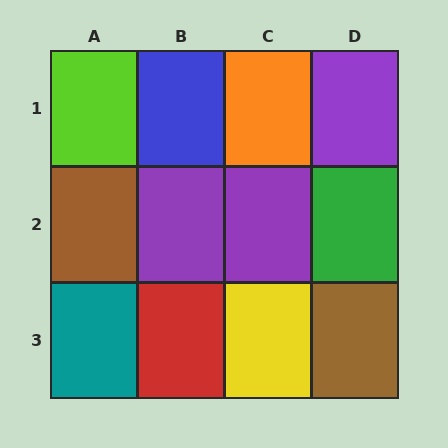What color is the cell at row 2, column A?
Brown.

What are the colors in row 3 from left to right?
Teal, red, yellow, brown.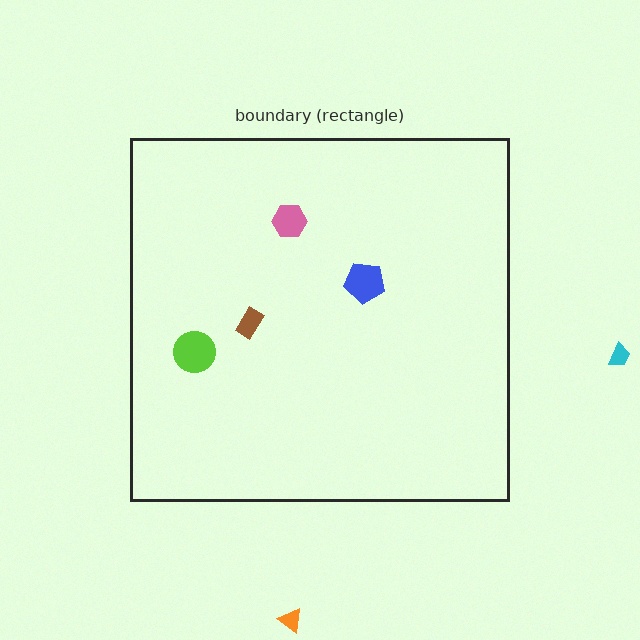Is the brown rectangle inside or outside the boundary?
Inside.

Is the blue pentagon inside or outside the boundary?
Inside.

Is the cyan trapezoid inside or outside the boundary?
Outside.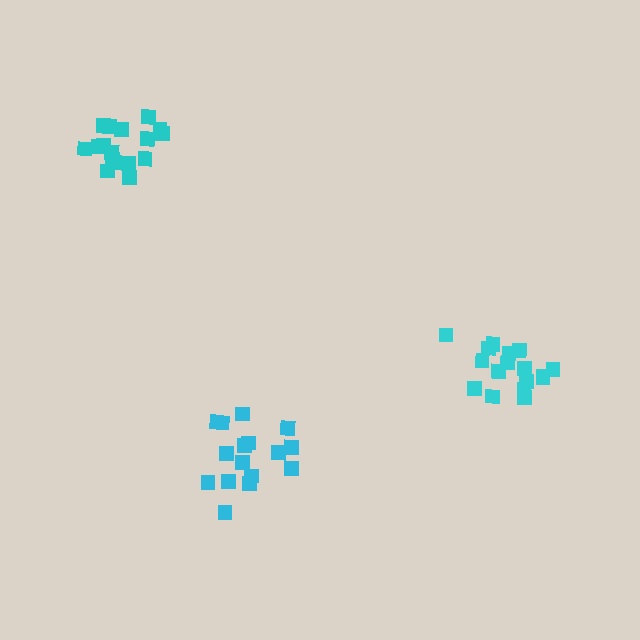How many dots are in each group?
Group 1: 16 dots, Group 2: 17 dots, Group 3: 17 dots (50 total).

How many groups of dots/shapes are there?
There are 3 groups.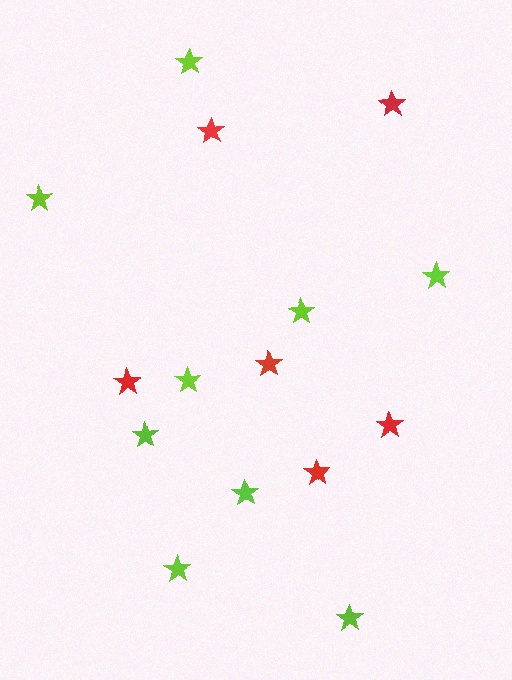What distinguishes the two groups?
There are 2 groups: one group of lime stars (9) and one group of red stars (6).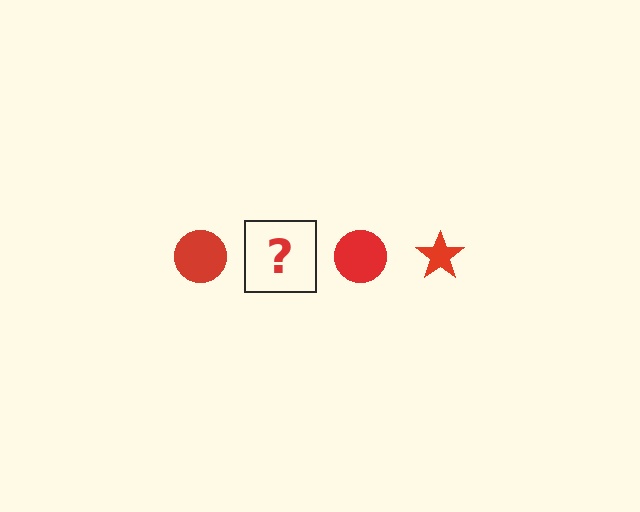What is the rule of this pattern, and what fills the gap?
The rule is that the pattern cycles through circle, star shapes in red. The gap should be filled with a red star.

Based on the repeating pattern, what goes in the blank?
The blank should be a red star.